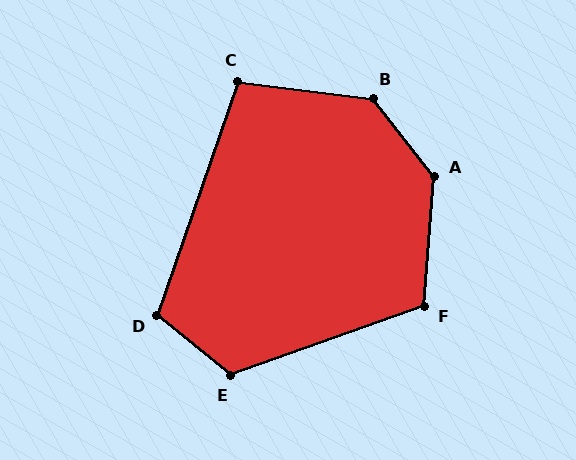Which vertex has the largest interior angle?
A, at approximately 137 degrees.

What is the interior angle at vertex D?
Approximately 110 degrees (obtuse).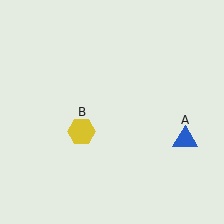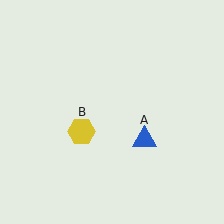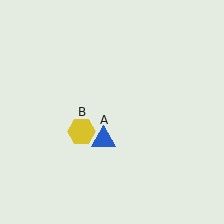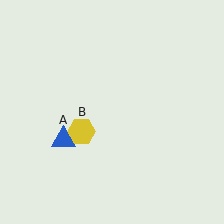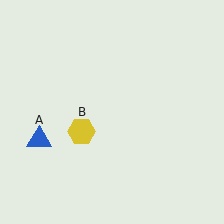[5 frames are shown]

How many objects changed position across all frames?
1 object changed position: blue triangle (object A).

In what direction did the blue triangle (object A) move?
The blue triangle (object A) moved left.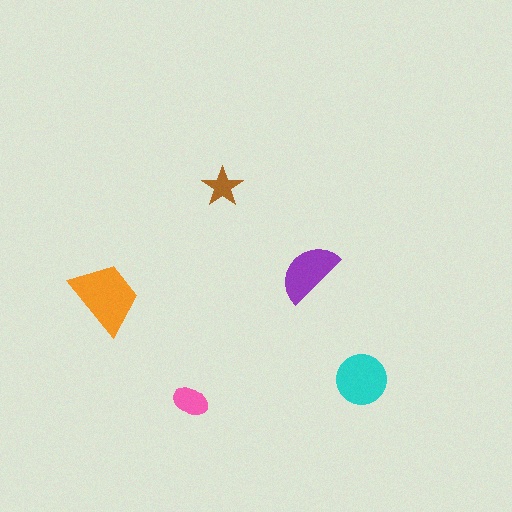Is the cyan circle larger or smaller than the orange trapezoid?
Smaller.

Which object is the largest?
The orange trapezoid.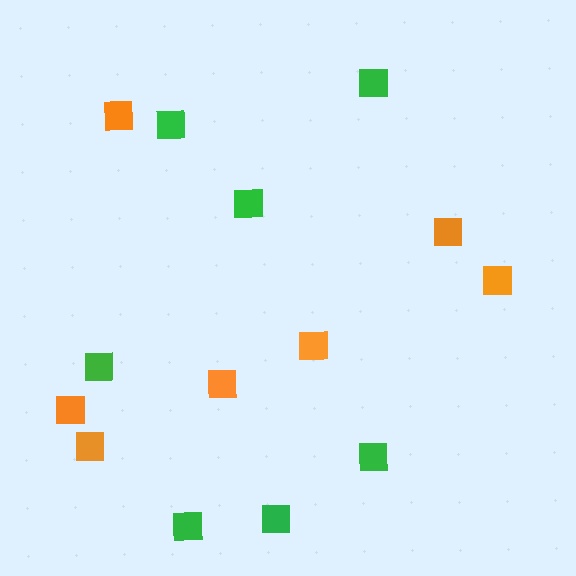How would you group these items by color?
There are 2 groups: one group of orange squares (7) and one group of green squares (7).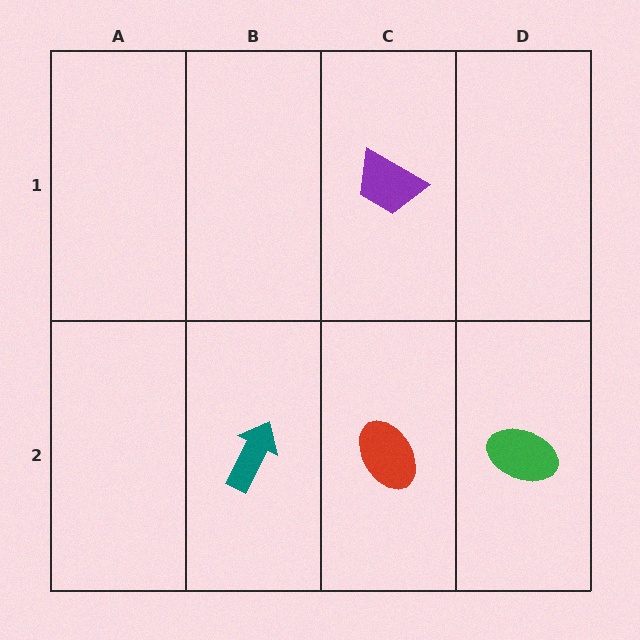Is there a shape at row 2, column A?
No, that cell is empty.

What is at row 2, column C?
A red ellipse.